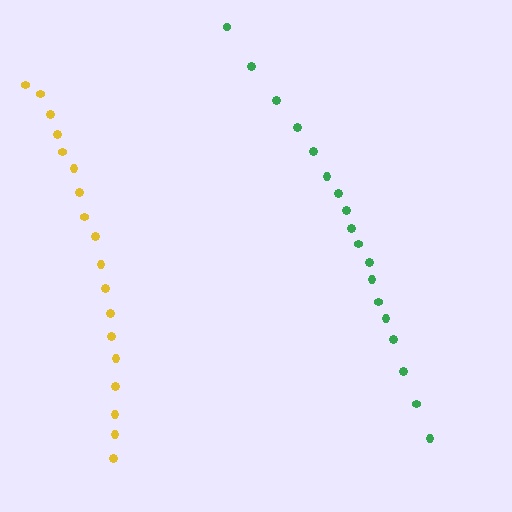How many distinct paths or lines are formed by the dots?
There are 2 distinct paths.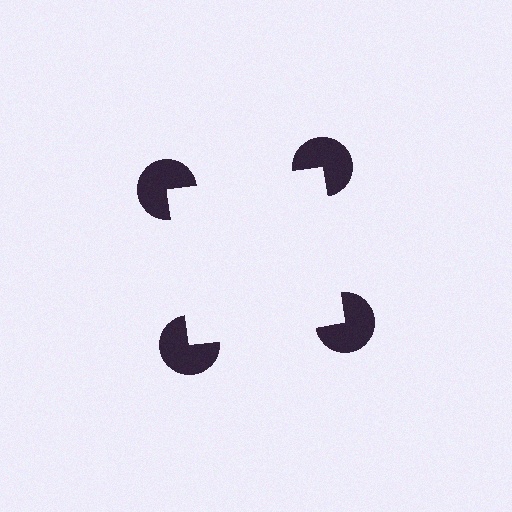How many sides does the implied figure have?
4 sides.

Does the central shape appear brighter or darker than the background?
It typically appears slightly brighter than the background, even though no actual brightness change is drawn.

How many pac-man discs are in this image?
There are 4 — one at each vertex of the illusory square.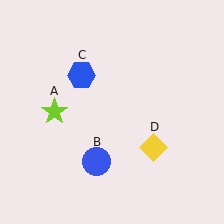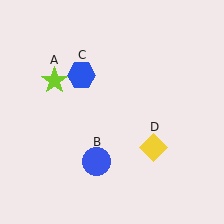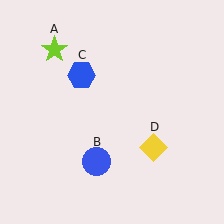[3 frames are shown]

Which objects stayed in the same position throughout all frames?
Blue circle (object B) and blue hexagon (object C) and yellow diamond (object D) remained stationary.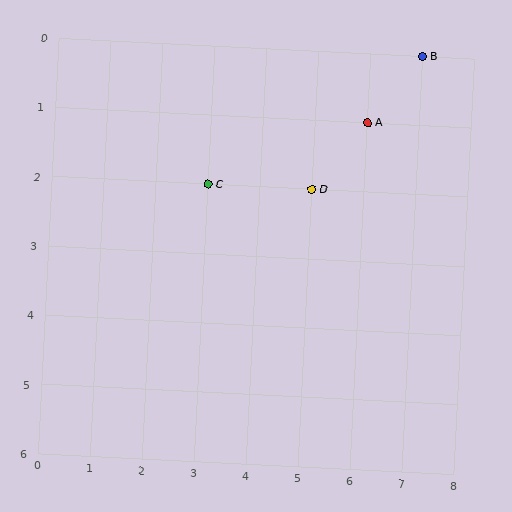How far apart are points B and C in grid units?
Points B and C are 4 columns and 2 rows apart (about 4.5 grid units diagonally).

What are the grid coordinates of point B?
Point B is at grid coordinates (7, 0).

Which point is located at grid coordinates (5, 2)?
Point D is at (5, 2).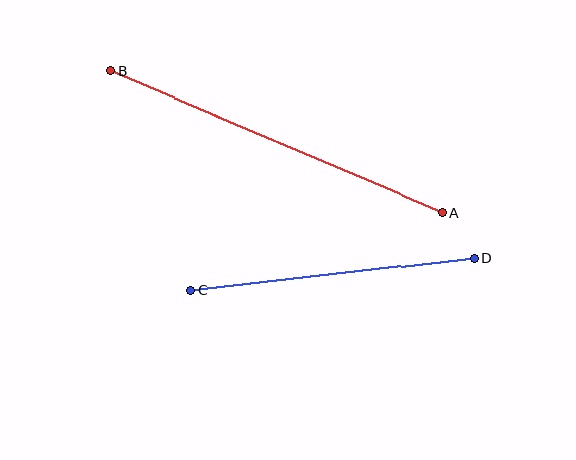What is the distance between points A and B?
The distance is approximately 361 pixels.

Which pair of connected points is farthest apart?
Points A and B are farthest apart.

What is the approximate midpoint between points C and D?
The midpoint is at approximately (332, 274) pixels.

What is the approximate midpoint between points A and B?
The midpoint is at approximately (276, 142) pixels.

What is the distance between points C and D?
The distance is approximately 285 pixels.